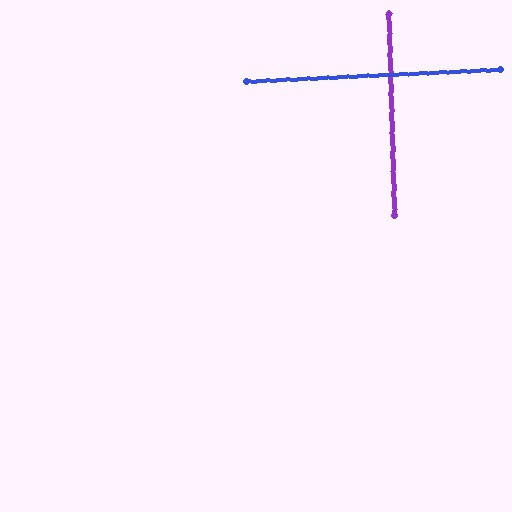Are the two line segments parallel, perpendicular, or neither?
Perpendicular — they meet at approximately 89°.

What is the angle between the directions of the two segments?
Approximately 89 degrees.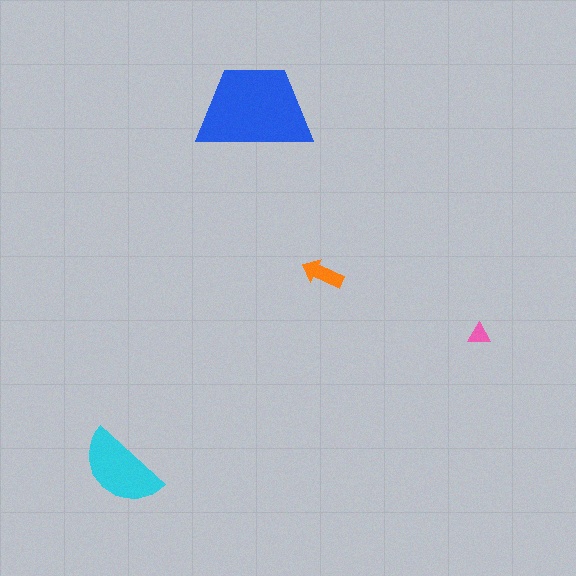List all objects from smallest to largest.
The pink triangle, the orange arrow, the cyan semicircle, the blue trapezoid.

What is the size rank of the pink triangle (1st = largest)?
4th.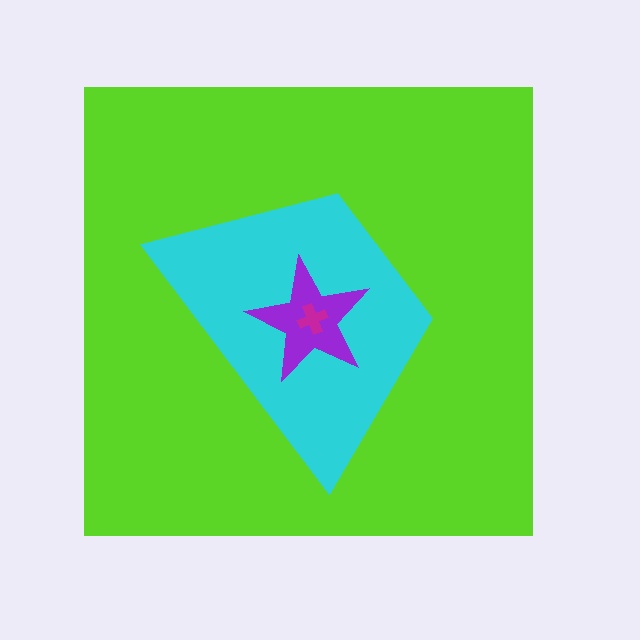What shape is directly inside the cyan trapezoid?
The purple star.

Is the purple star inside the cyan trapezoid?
Yes.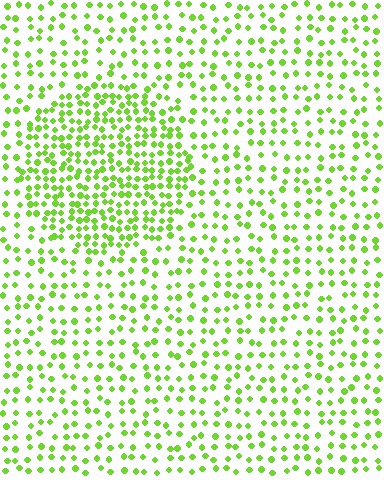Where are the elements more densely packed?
The elements are more densely packed inside the circle boundary.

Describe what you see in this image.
The image contains small lime elements arranged at two different densities. A circle-shaped region is visible where the elements are more densely packed than the surrounding area.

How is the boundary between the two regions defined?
The boundary is defined by a change in element density (approximately 2.0x ratio). All elements are the same color, size, and shape.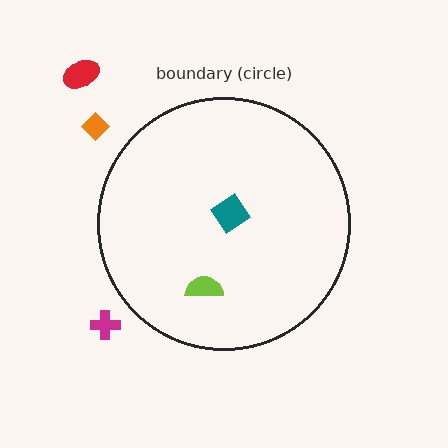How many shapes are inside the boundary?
2 inside, 3 outside.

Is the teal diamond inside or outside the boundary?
Inside.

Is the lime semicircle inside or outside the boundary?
Inside.